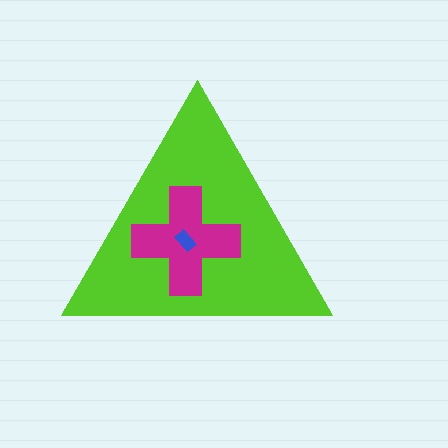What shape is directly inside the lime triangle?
The magenta cross.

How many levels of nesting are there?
3.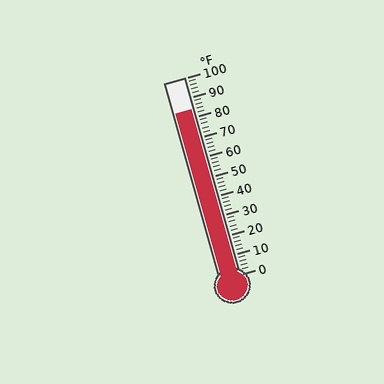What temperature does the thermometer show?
The thermometer shows approximately 84°F.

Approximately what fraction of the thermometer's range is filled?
The thermometer is filled to approximately 85% of its range.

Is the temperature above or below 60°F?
The temperature is above 60°F.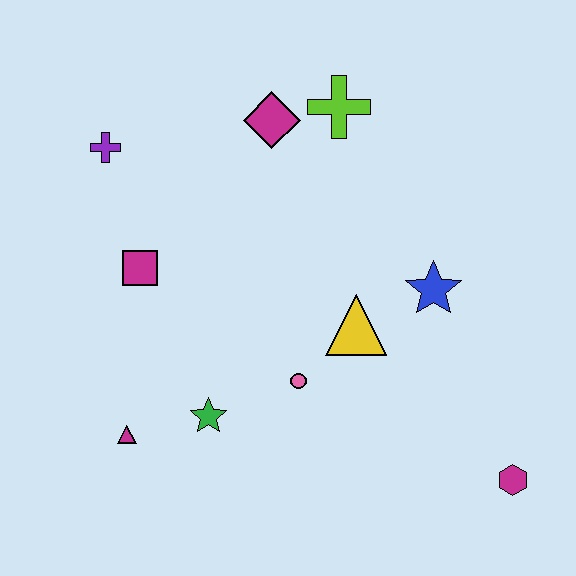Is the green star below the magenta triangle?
No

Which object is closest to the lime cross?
The magenta diamond is closest to the lime cross.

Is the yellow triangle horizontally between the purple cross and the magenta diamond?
No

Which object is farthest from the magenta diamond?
The magenta hexagon is farthest from the magenta diamond.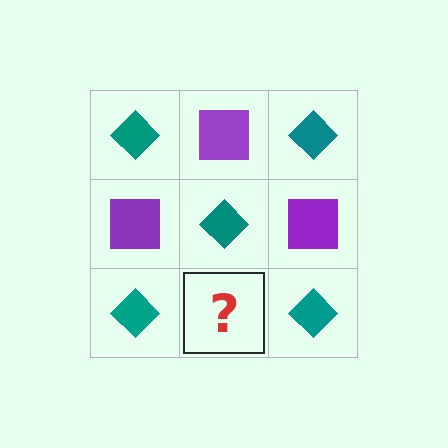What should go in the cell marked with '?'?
The missing cell should contain a purple square.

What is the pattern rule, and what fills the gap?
The rule is that it alternates teal diamond and purple square in a checkerboard pattern. The gap should be filled with a purple square.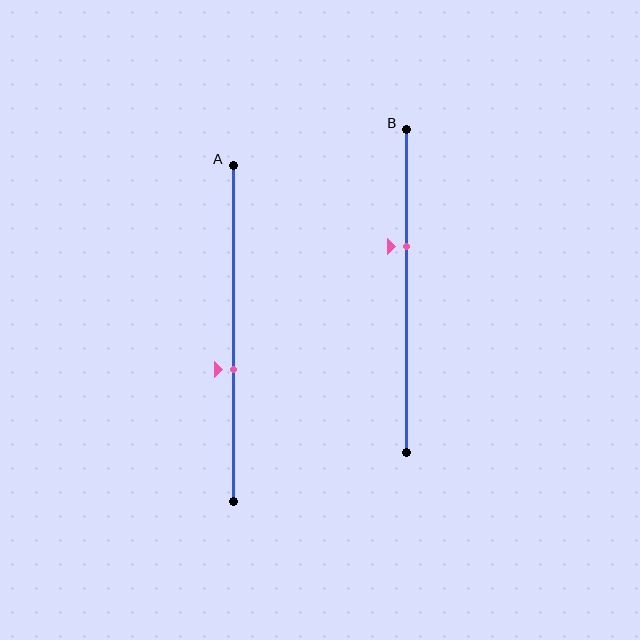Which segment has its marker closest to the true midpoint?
Segment A has its marker closest to the true midpoint.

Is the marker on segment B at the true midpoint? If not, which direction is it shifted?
No, the marker on segment B is shifted upward by about 14% of the segment length.